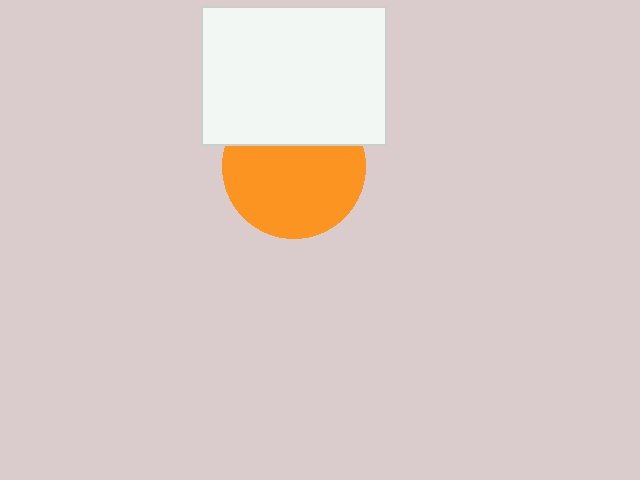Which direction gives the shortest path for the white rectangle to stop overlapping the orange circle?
Moving up gives the shortest separation.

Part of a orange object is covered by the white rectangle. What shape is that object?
It is a circle.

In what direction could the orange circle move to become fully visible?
The orange circle could move down. That would shift it out from behind the white rectangle entirely.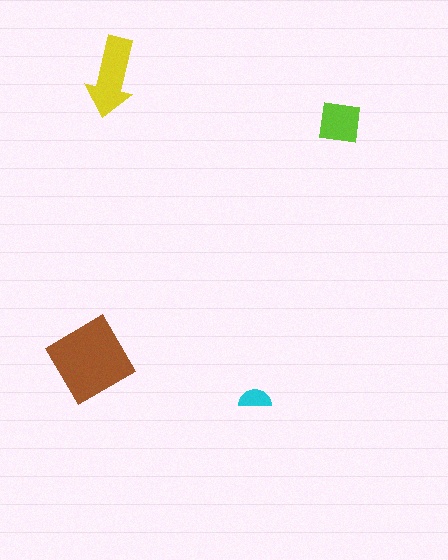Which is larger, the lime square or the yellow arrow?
The yellow arrow.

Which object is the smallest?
The cyan semicircle.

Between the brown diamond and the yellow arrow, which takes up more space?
The brown diamond.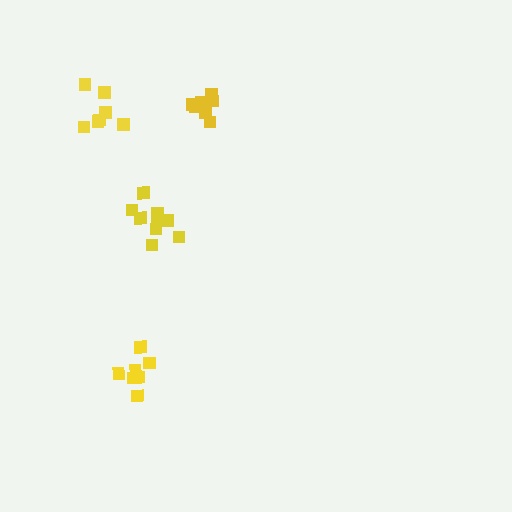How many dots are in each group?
Group 1: 7 dots, Group 2: 7 dots, Group 3: 8 dots, Group 4: 9 dots (31 total).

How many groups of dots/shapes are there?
There are 4 groups.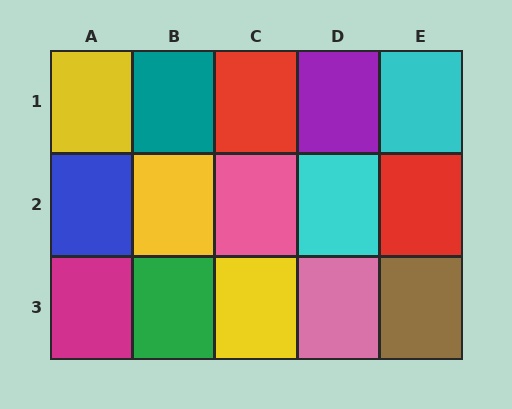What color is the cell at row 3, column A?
Magenta.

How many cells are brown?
1 cell is brown.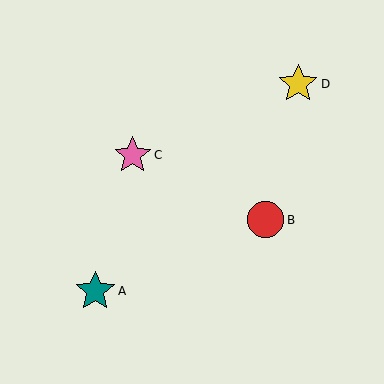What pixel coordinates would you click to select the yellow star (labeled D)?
Click at (298, 84) to select the yellow star D.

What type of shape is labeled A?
Shape A is a teal star.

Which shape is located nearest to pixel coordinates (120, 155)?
The pink star (labeled C) at (133, 155) is nearest to that location.